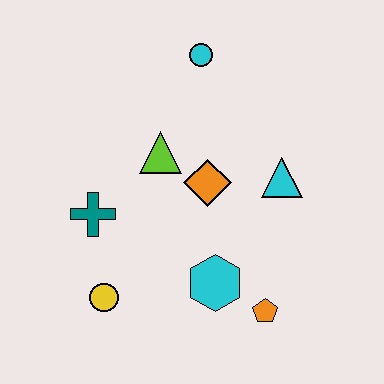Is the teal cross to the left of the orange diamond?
Yes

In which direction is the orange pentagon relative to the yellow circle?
The orange pentagon is to the right of the yellow circle.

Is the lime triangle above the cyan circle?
No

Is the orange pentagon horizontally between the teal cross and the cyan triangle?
Yes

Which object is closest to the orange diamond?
The lime triangle is closest to the orange diamond.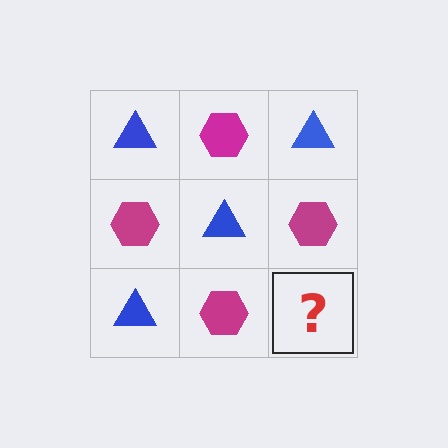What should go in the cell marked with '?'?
The missing cell should contain a blue triangle.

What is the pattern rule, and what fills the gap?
The rule is that it alternates blue triangle and magenta hexagon in a checkerboard pattern. The gap should be filled with a blue triangle.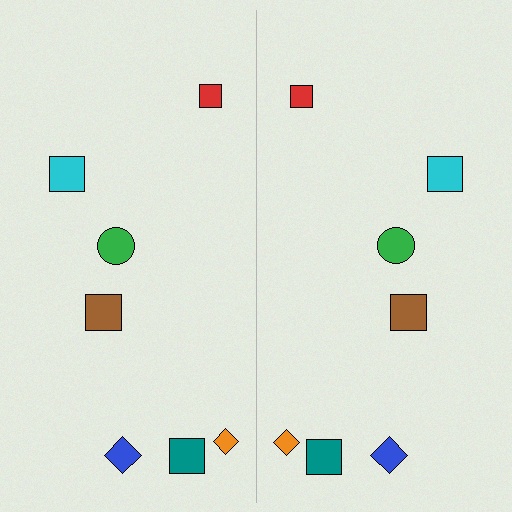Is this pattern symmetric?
Yes, this pattern has bilateral (reflection) symmetry.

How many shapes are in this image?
There are 14 shapes in this image.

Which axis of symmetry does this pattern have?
The pattern has a vertical axis of symmetry running through the center of the image.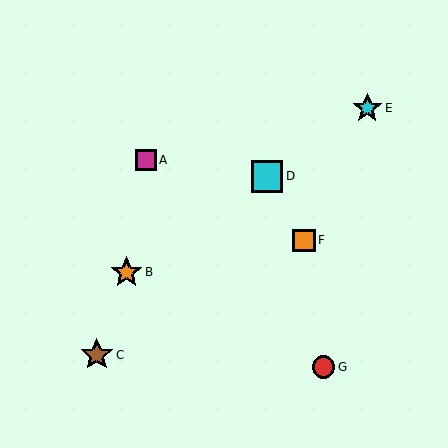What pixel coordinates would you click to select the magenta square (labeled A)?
Click at (146, 160) to select the magenta square A.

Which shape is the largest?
The brown star (labeled C) is the largest.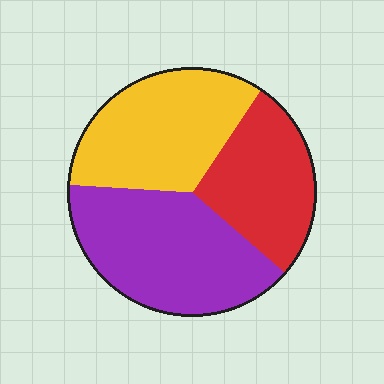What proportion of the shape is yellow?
Yellow takes up about one third (1/3) of the shape.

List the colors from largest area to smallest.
From largest to smallest: purple, yellow, red.